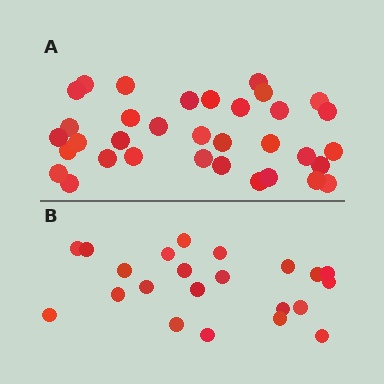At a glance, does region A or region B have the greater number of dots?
Region A (the top region) has more dots.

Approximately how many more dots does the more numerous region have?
Region A has roughly 12 or so more dots than region B.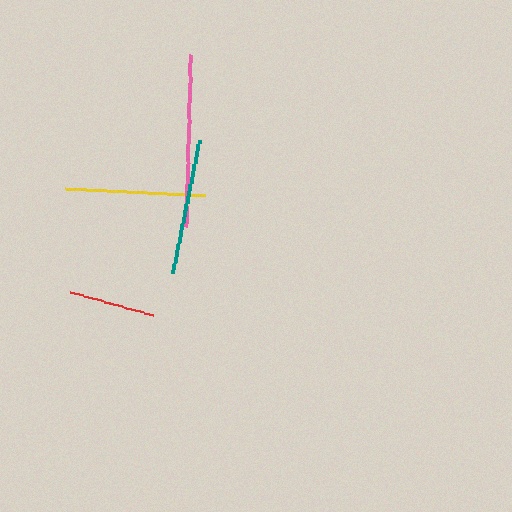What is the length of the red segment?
The red segment is approximately 86 pixels long.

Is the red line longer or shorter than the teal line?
The teal line is longer than the red line.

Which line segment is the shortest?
The red line is the shortest at approximately 86 pixels.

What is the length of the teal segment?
The teal segment is approximately 135 pixels long.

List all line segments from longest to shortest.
From longest to shortest: pink, yellow, teal, red.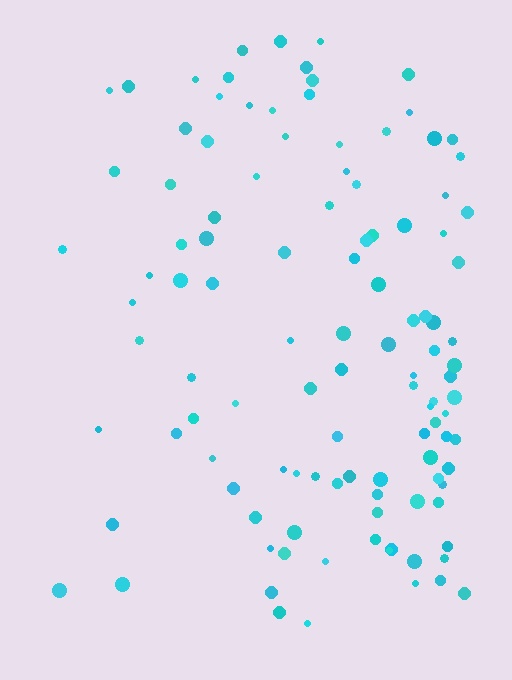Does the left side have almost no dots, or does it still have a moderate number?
Still a moderate number, just noticeably fewer than the right.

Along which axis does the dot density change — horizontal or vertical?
Horizontal.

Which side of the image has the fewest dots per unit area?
The left.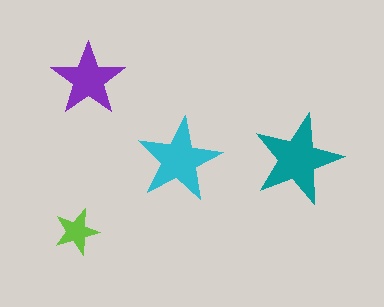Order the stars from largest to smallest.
the teal one, the cyan one, the purple one, the lime one.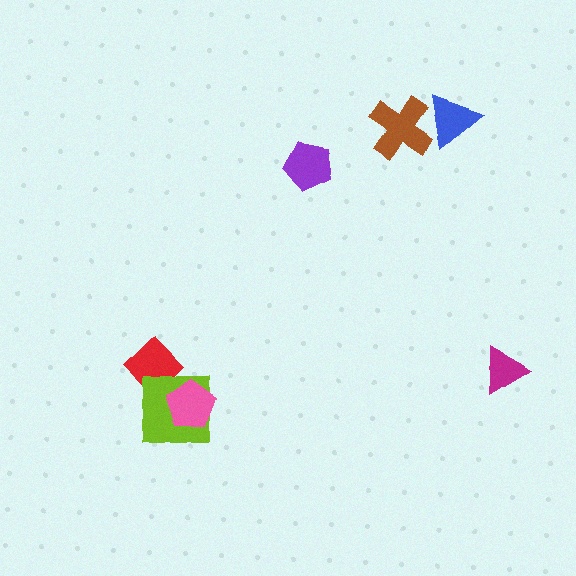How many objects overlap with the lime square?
2 objects overlap with the lime square.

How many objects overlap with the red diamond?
1 object overlaps with the red diamond.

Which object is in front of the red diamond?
The lime square is in front of the red diamond.